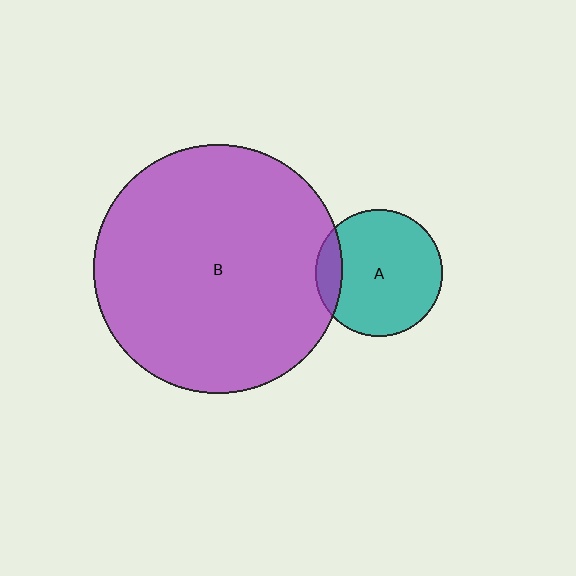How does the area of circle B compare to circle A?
Approximately 3.9 times.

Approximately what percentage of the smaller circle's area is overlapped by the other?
Approximately 15%.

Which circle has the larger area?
Circle B (purple).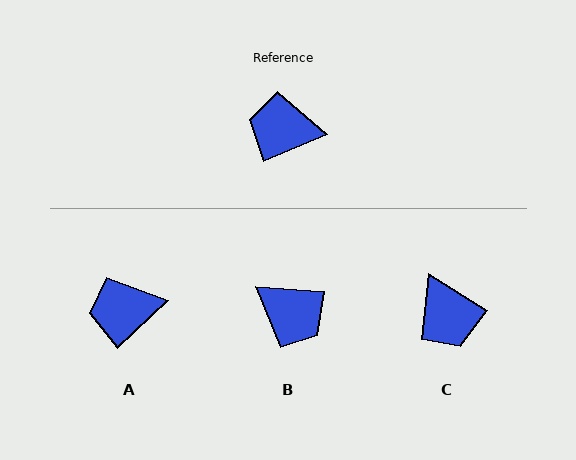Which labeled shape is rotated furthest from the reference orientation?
B, about 152 degrees away.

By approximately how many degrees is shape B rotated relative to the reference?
Approximately 152 degrees counter-clockwise.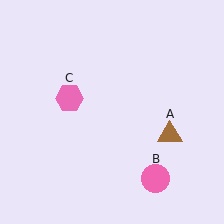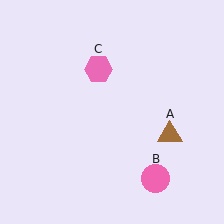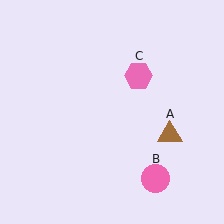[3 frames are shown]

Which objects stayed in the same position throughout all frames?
Brown triangle (object A) and pink circle (object B) remained stationary.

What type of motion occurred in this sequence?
The pink hexagon (object C) rotated clockwise around the center of the scene.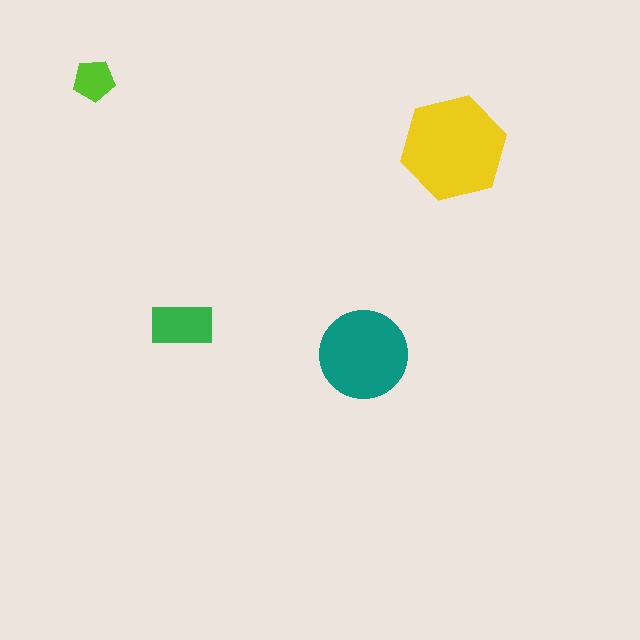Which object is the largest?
The yellow hexagon.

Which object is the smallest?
The lime pentagon.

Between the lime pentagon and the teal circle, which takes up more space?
The teal circle.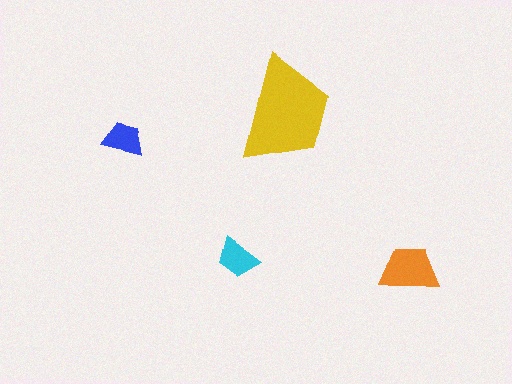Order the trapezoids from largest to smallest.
the yellow one, the orange one, the cyan one, the blue one.